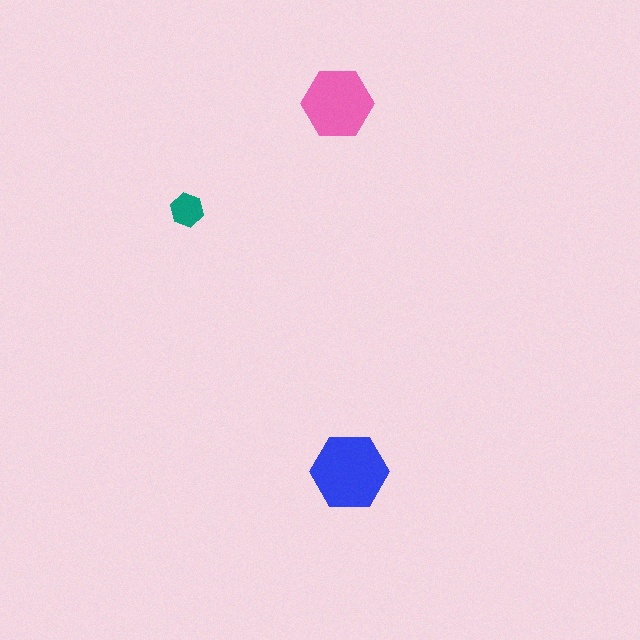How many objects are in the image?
There are 3 objects in the image.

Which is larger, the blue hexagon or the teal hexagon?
The blue one.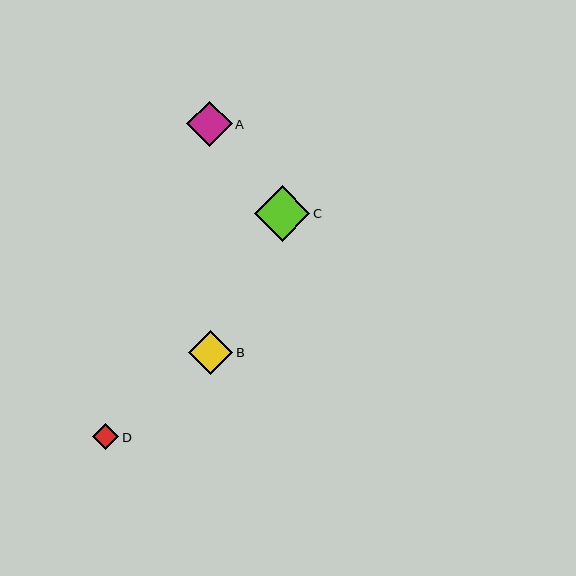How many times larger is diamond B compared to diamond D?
Diamond B is approximately 1.7 times the size of diamond D.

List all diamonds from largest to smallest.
From largest to smallest: C, A, B, D.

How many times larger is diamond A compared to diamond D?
Diamond A is approximately 1.8 times the size of diamond D.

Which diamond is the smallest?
Diamond D is the smallest with a size of approximately 26 pixels.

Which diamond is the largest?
Diamond C is the largest with a size of approximately 56 pixels.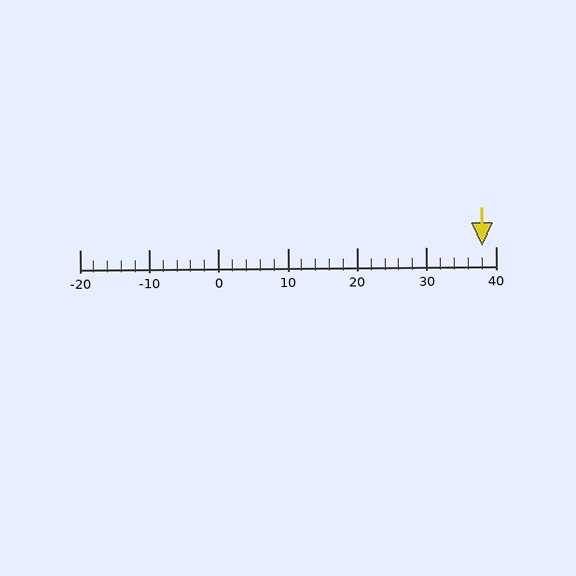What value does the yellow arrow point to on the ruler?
The yellow arrow points to approximately 38.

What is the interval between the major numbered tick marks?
The major tick marks are spaced 10 units apart.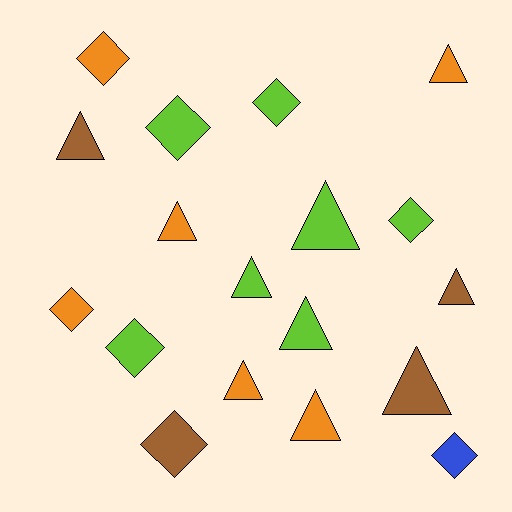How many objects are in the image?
There are 18 objects.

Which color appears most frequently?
Lime, with 7 objects.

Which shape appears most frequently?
Triangle, with 10 objects.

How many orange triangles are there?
There are 4 orange triangles.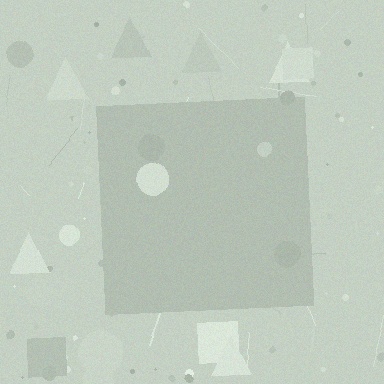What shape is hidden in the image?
A square is hidden in the image.